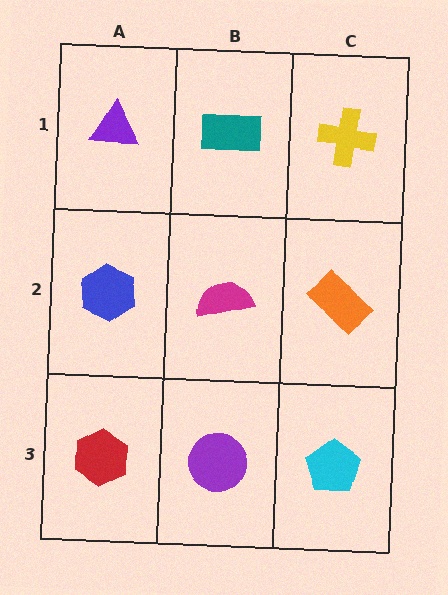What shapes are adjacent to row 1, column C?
An orange rectangle (row 2, column C), a teal rectangle (row 1, column B).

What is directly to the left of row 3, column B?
A red hexagon.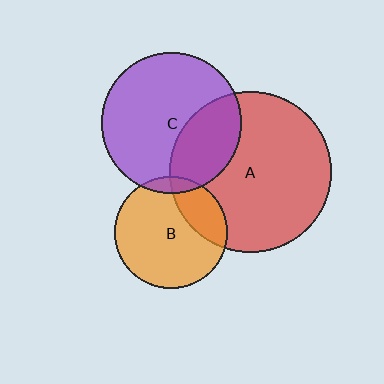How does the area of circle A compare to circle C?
Approximately 1.3 times.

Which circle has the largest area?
Circle A (red).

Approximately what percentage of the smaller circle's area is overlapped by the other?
Approximately 5%.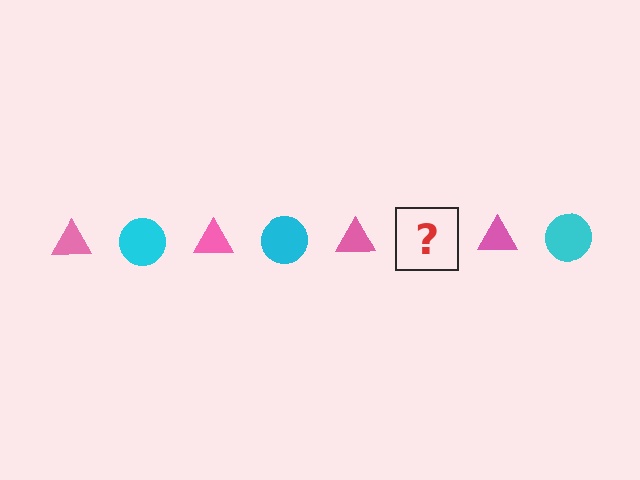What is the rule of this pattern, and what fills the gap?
The rule is that the pattern alternates between pink triangle and cyan circle. The gap should be filled with a cyan circle.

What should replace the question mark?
The question mark should be replaced with a cyan circle.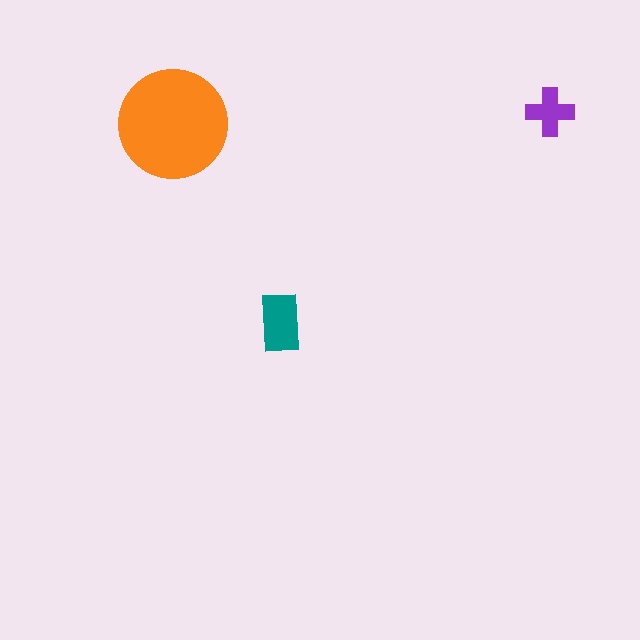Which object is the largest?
The orange circle.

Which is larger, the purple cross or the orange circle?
The orange circle.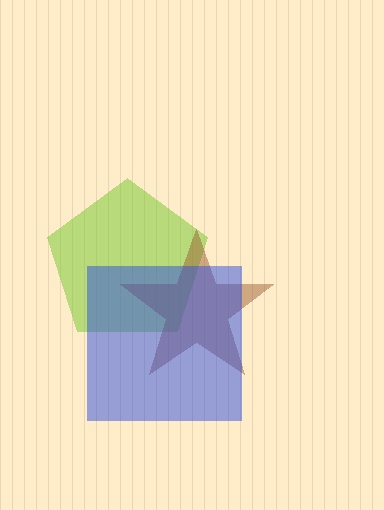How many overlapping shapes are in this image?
There are 3 overlapping shapes in the image.